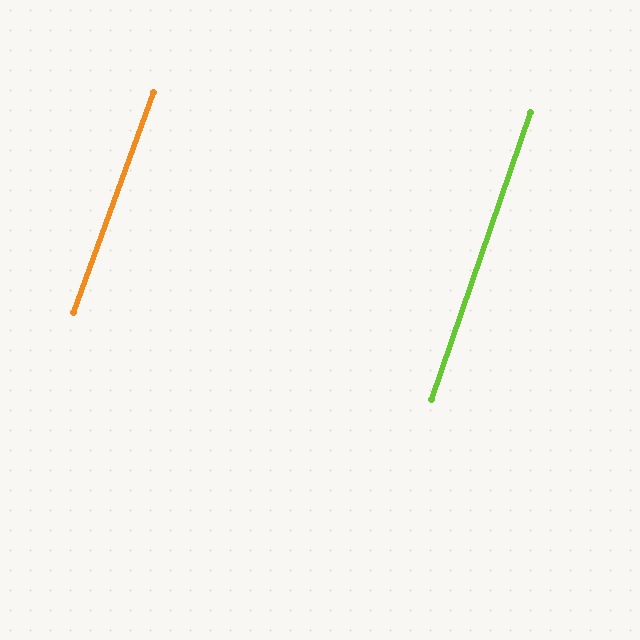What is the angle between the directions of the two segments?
Approximately 1 degree.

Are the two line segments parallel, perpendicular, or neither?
Parallel — their directions differ by only 0.9°.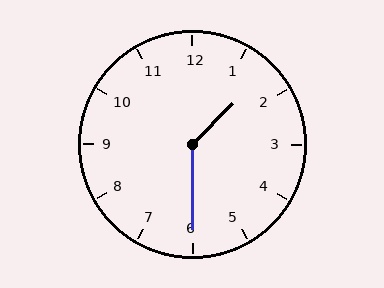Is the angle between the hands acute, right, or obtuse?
It is obtuse.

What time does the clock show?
1:30.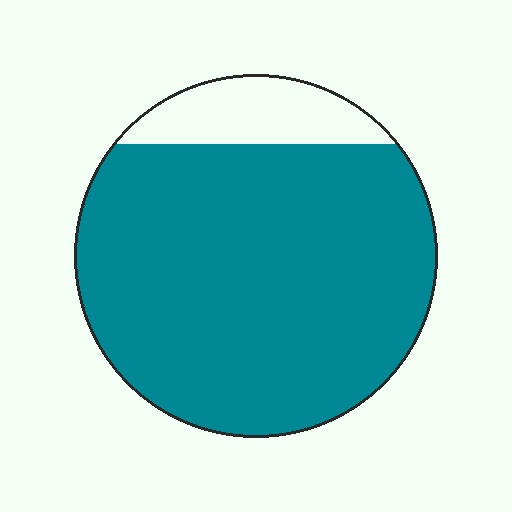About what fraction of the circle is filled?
About seven eighths (7/8).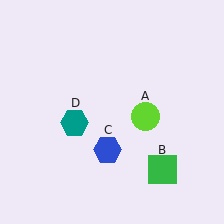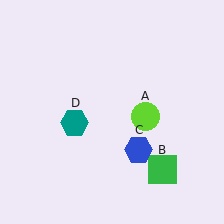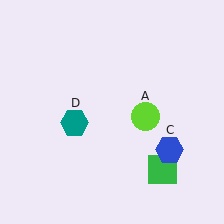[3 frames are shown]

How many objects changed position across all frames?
1 object changed position: blue hexagon (object C).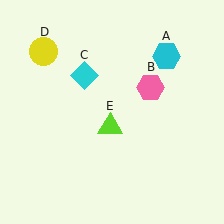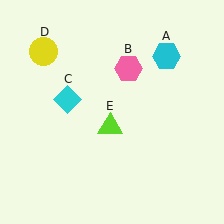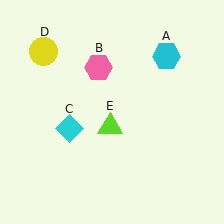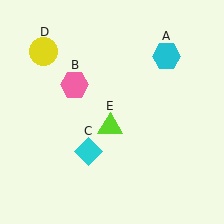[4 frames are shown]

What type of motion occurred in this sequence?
The pink hexagon (object B), cyan diamond (object C) rotated counterclockwise around the center of the scene.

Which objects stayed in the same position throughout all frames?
Cyan hexagon (object A) and yellow circle (object D) and lime triangle (object E) remained stationary.